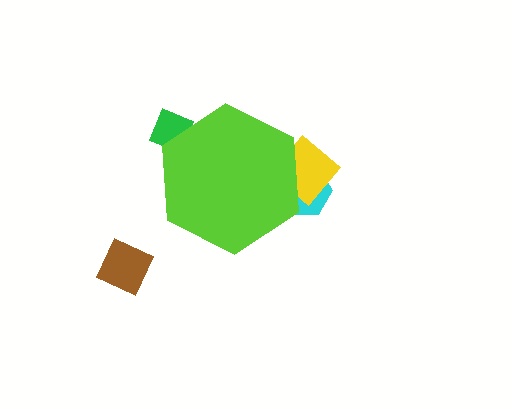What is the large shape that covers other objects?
A lime hexagon.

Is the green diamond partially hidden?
Yes, the green diamond is partially hidden behind the lime hexagon.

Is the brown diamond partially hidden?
No, the brown diamond is fully visible.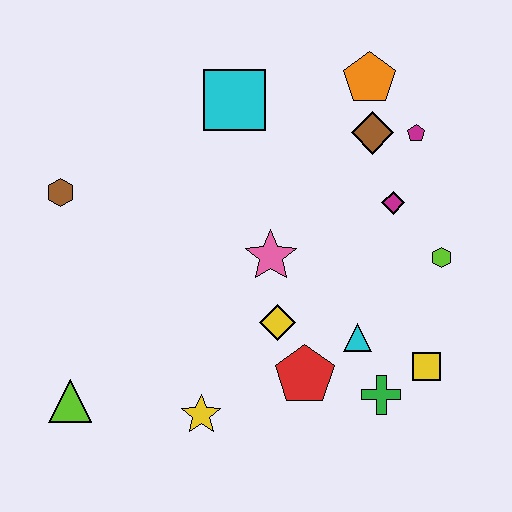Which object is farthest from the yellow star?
The orange pentagon is farthest from the yellow star.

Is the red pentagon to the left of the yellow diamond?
No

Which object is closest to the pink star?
The yellow diamond is closest to the pink star.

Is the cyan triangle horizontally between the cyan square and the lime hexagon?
Yes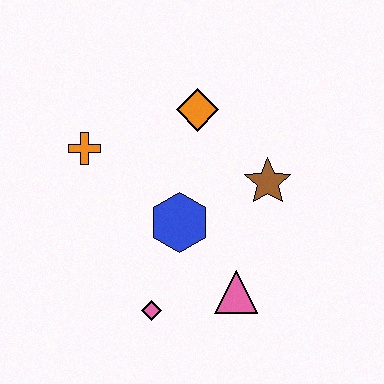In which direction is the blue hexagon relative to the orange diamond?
The blue hexagon is below the orange diamond.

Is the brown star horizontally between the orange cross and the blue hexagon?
No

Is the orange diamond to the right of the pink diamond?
Yes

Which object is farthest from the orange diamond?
The pink diamond is farthest from the orange diamond.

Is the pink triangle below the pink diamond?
No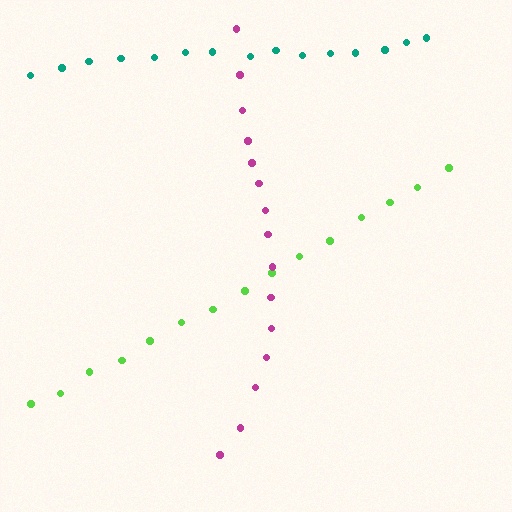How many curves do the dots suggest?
There are 3 distinct paths.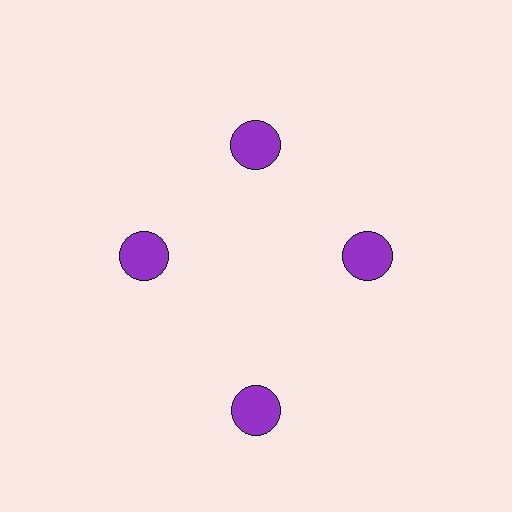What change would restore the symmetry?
The symmetry would be restored by moving it inward, back onto the ring so that all 4 circles sit at equal angles and equal distance from the center.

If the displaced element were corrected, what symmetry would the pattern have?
It would have 4-fold rotational symmetry — the pattern would map onto itself every 90 degrees.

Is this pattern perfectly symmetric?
No. The 4 purple circles are arranged in a ring, but one element near the 6 o'clock position is pushed outward from the center, breaking the 4-fold rotational symmetry.